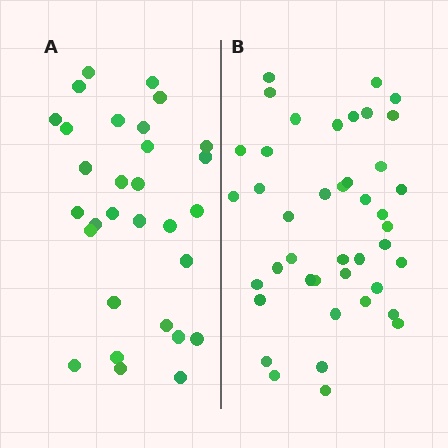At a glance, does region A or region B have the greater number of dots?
Region B (the right region) has more dots.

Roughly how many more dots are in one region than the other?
Region B has roughly 12 or so more dots than region A.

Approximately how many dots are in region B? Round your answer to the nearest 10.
About 40 dots. (The exact count is 42, which rounds to 40.)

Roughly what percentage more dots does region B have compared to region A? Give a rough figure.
About 40% more.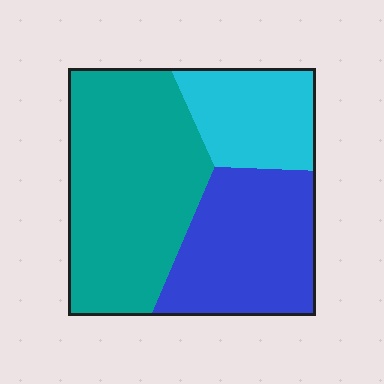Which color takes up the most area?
Teal, at roughly 50%.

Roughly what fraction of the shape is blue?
Blue takes up about one third (1/3) of the shape.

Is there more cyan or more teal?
Teal.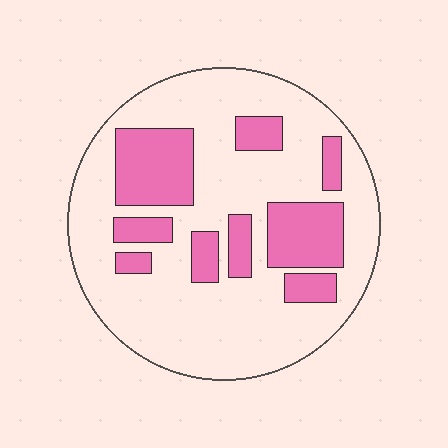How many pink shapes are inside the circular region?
9.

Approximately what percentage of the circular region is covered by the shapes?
Approximately 25%.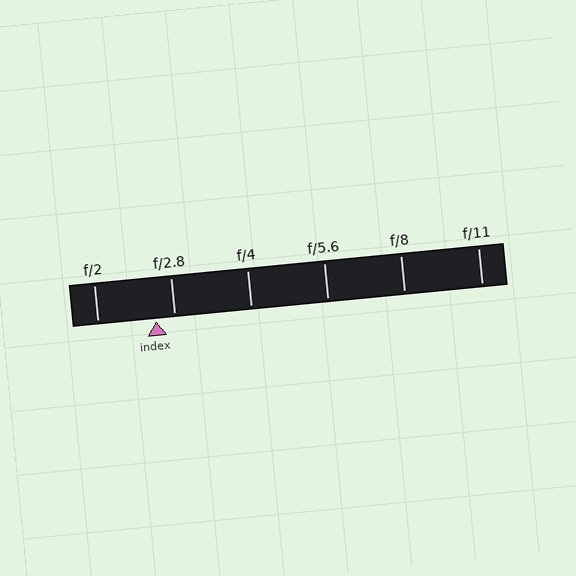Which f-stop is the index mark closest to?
The index mark is closest to f/2.8.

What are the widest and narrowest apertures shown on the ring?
The widest aperture shown is f/2 and the narrowest is f/11.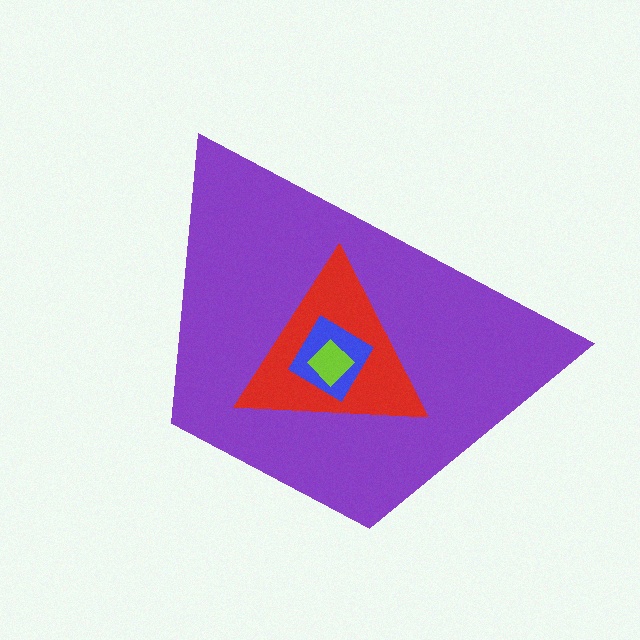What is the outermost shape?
The purple trapezoid.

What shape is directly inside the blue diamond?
The lime diamond.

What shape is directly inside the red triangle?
The blue diamond.